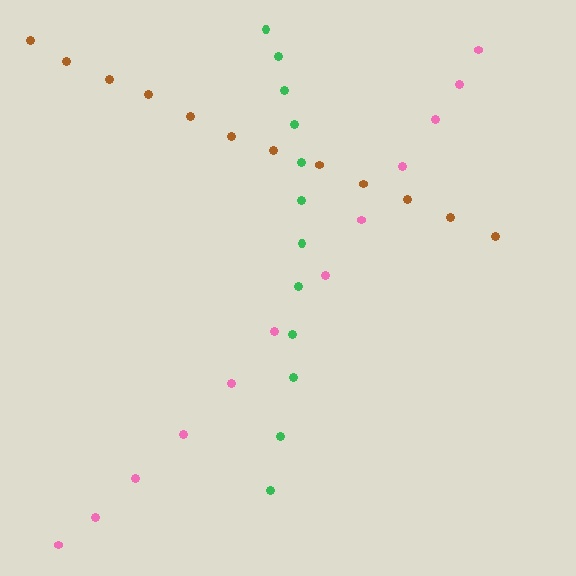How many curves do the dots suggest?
There are 3 distinct paths.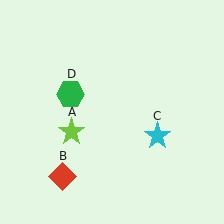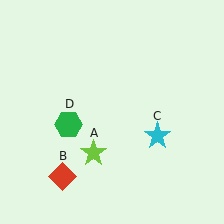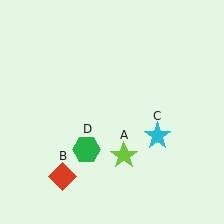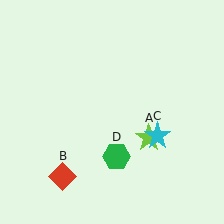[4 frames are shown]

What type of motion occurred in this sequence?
The lime star (object A), green hexagon (object D) rotated counterclockwise around the center of the scene.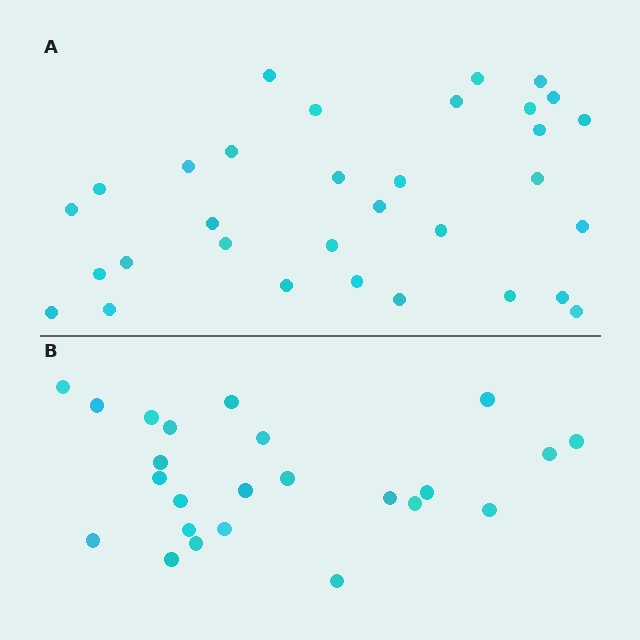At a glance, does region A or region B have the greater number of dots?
Region A (the top region) has more dots.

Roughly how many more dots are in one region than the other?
Region A has roughly 8 or so more dots than region B.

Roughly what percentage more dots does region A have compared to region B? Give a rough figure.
About 35% more.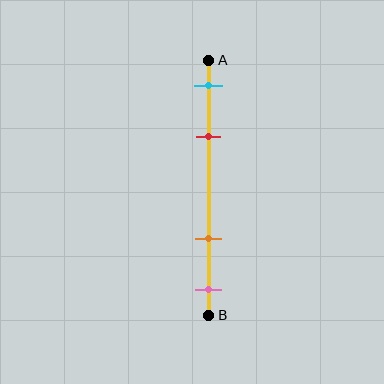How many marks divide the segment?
There are 4 marks dividing the segment.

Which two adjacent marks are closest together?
The cyan and red marks are the closest adjacent pair.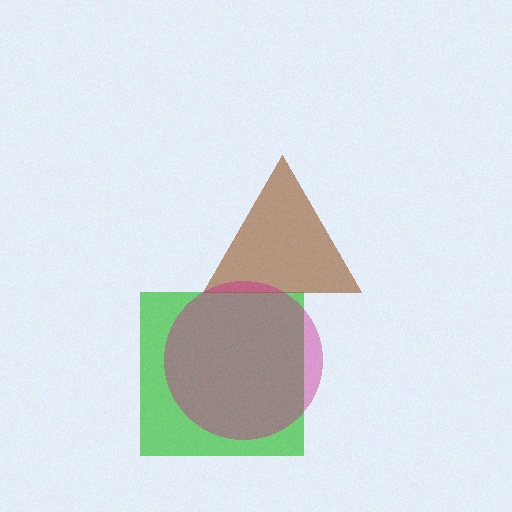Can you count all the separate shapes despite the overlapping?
Yes, there are 3 separate shapes.